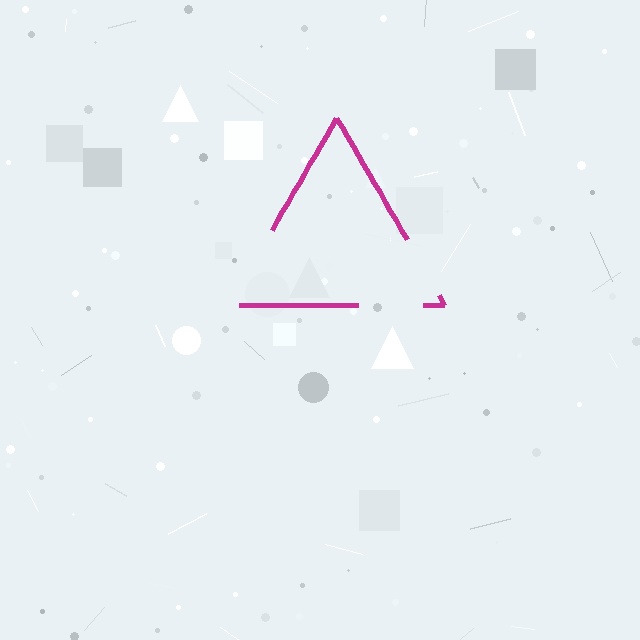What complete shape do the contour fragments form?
The contour fragments form a triangle.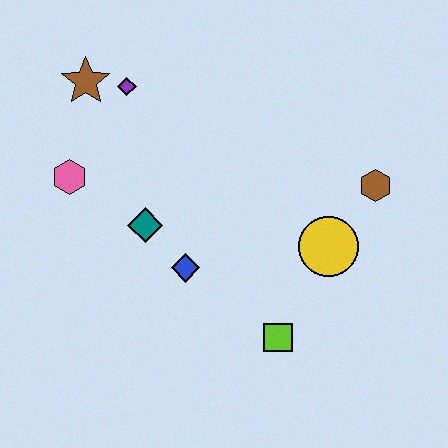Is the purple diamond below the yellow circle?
No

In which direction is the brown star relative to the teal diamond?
The brown star is above the teal diamond.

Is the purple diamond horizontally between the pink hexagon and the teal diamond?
Yes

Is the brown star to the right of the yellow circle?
No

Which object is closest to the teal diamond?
The blue diamond is closest to the teal diamond.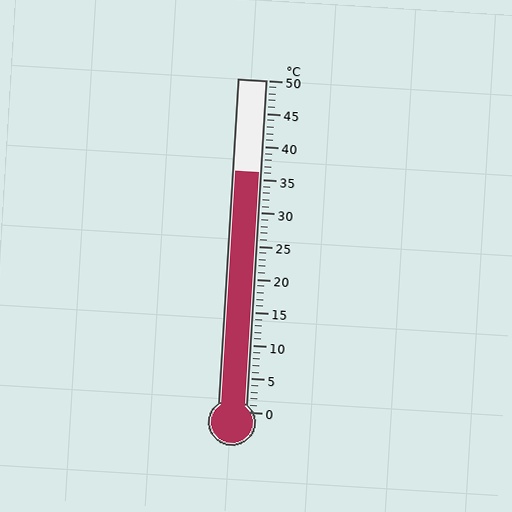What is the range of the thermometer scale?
The thermometer scale ranges from 0°C to 50°C.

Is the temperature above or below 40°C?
The temperature is below 40°C.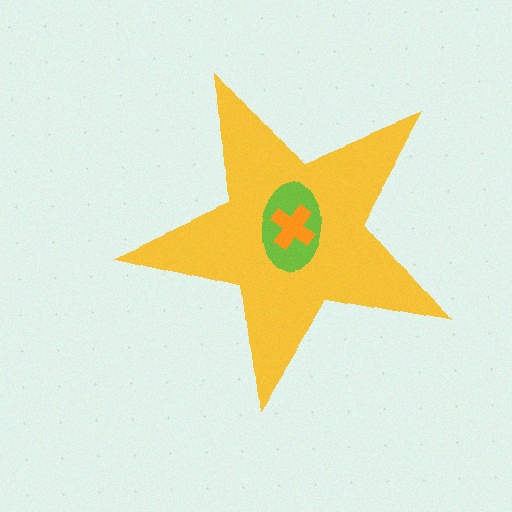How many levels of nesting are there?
3.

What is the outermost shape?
The yellow star.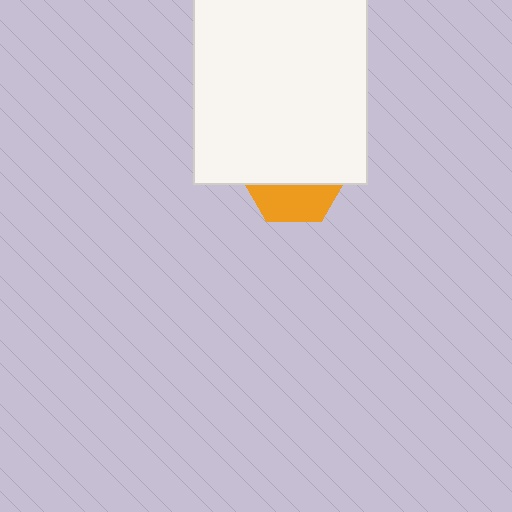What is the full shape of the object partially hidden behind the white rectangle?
The partially hidden object is an orange hexagon.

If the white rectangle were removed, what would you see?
You would see the complete orange hexagon.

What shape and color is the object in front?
The object in front is a white rectangle.